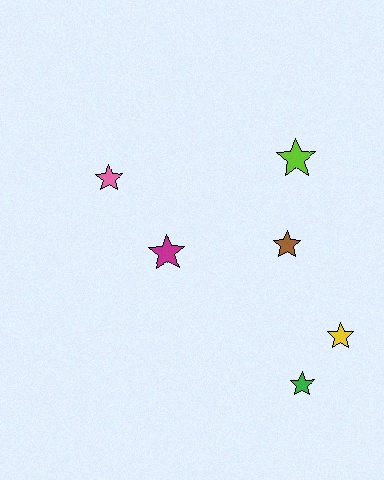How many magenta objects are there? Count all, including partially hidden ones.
There is 1 magenta object.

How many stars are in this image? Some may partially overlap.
There are 6 stars.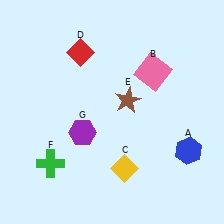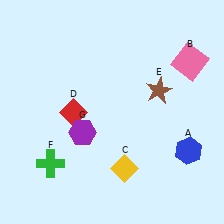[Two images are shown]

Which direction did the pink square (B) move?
The pink square (B) moved right.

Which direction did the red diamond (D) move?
The red diamond (D) moved down.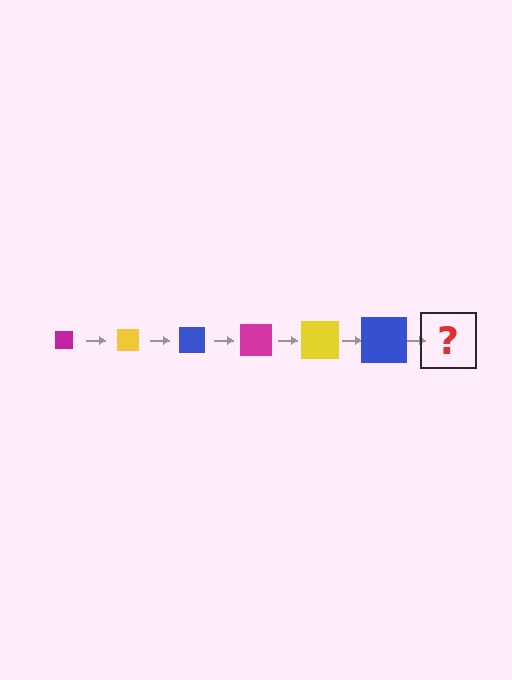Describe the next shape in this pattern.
It should be a magenta square, larger than the previous one.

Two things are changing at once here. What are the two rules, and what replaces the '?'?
The two rules are that the square grows larger each step and the color cycles through magenta, yellow, and blue. The '?' should be a magenta square, larger than the previous one.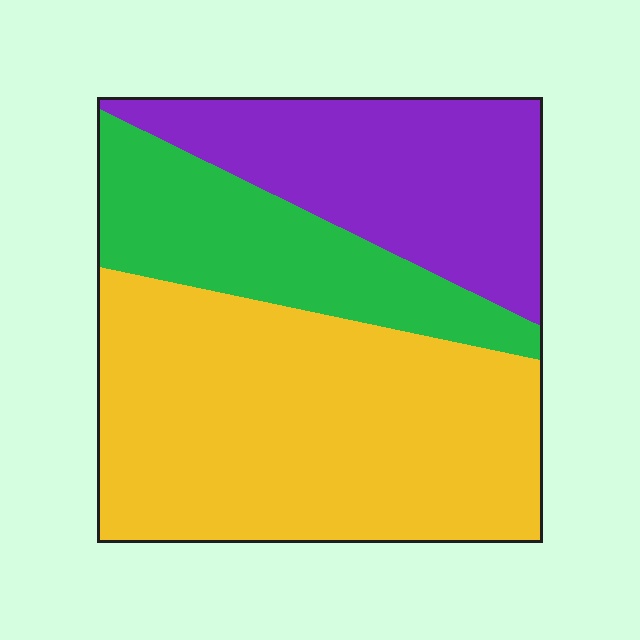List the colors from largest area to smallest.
From largest to smallest: yellow, purple, green.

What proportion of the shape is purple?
Purple takes up between a quarter and a half of the shape.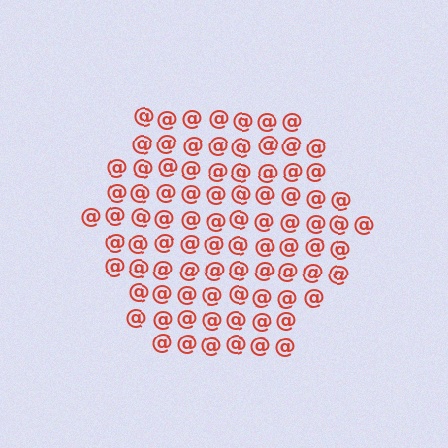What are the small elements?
The small elements are at signs.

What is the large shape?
The large shape is a hexagon.